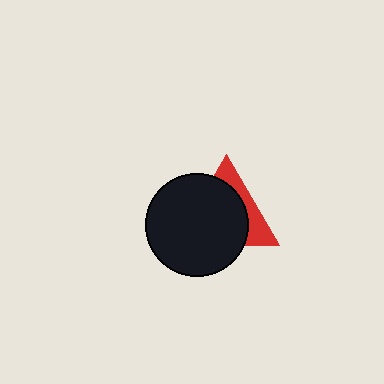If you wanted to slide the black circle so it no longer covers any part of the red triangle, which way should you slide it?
Slide it toward the lower-left — that is the most direct way to separate the two shapes.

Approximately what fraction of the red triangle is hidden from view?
Roughly 69% of the red triangle is hidden behind the black circle.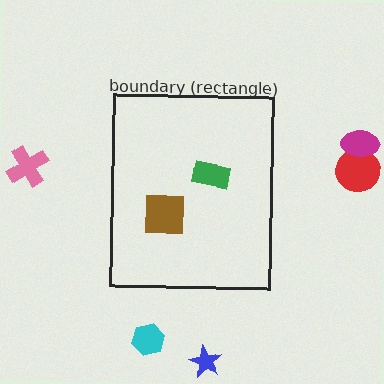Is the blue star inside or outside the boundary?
Outside.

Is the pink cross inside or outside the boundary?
Outside.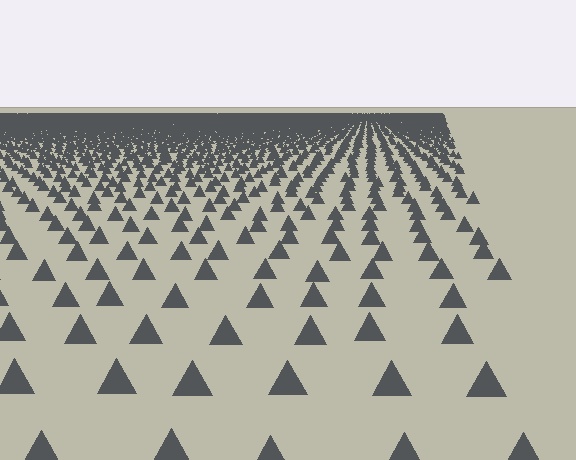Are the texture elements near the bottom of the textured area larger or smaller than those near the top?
Larger. Near the bottom, elements are closer to the viewer and appear at a bigger on-screen size.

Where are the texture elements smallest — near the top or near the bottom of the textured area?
Near the top.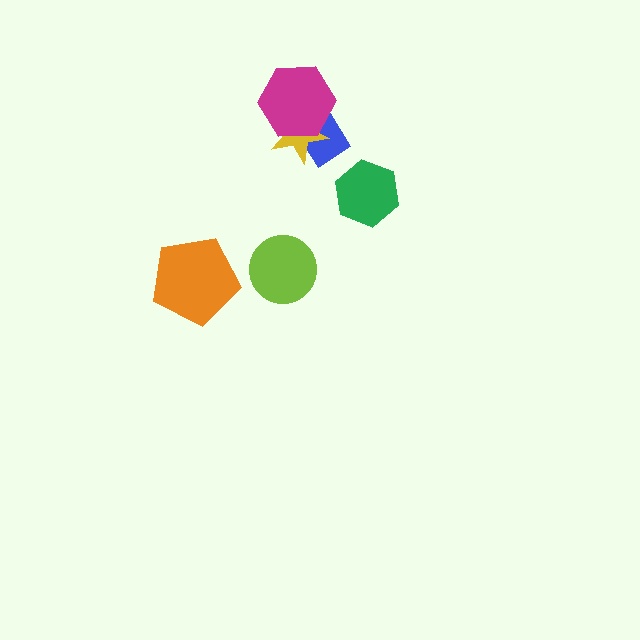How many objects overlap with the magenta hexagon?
2 objects overlap with the magenta hexagon.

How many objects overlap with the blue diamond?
2 objects overlap with the blue diamond.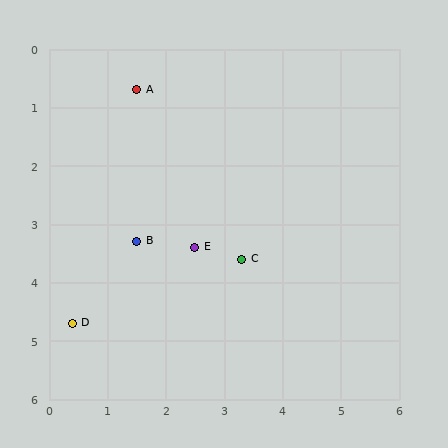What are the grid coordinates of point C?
Point C is at approximately (3.3, 3.6).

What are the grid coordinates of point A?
Point A is at approximately (1.5, 0.7).